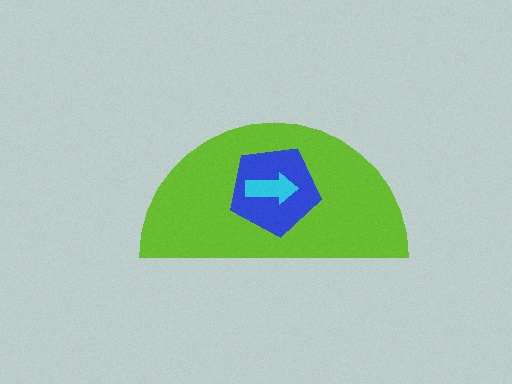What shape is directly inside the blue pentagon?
The cyan arrow.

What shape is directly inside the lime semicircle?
The blue pentagon.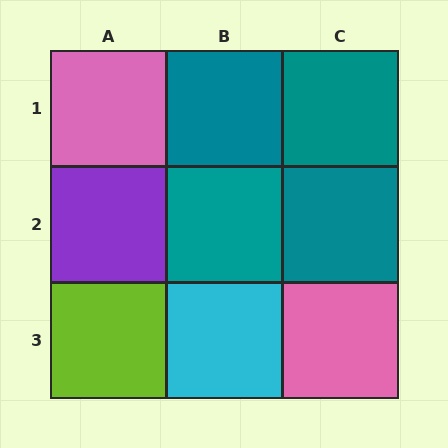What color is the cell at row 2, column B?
Teal.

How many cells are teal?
4 cells are teal.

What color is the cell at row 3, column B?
Cyan.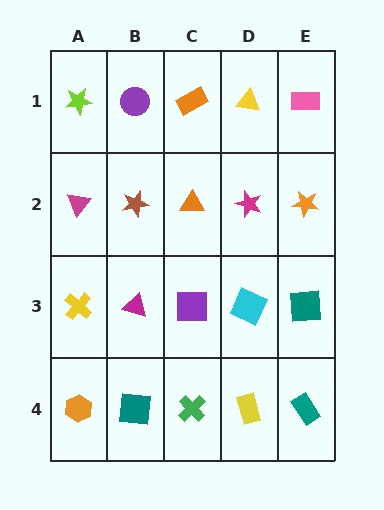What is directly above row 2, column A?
A lime star.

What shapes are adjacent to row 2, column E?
A pink rectangle (row 1, column E), a teal square (row 3, column E), a magenta star (row 2, column D).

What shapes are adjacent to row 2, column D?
A yellow triangle (row 1, column D), a cyan square (row 3, column D), an orange triangle (row 2, column C), an orange star (row 2, column E).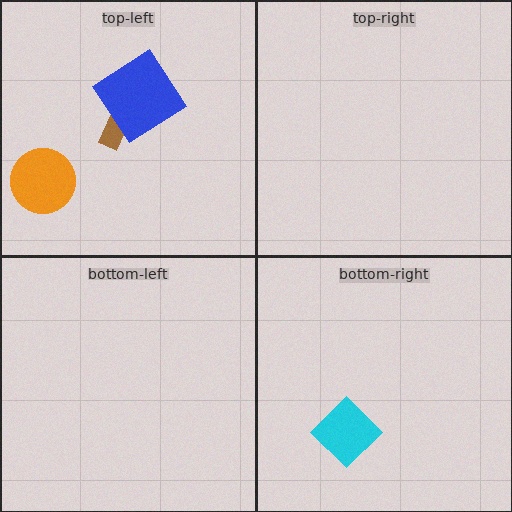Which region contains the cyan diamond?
The bottom-right region.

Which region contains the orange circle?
The top-left region.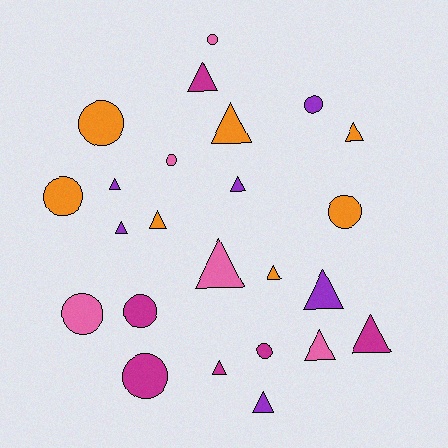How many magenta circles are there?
There are 3 magenta circles.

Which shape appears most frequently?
Triangle, with 14 objects.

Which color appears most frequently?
Orange, with 7 objects.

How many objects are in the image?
There are 24 objects.